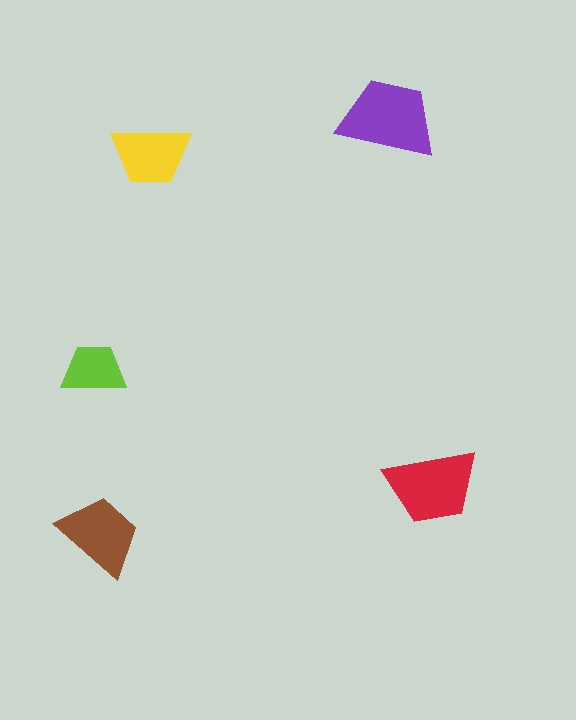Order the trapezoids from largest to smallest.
the purple one, the red one, the brown one, the yellow one, the lime one.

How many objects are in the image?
There are 5 objects in the image.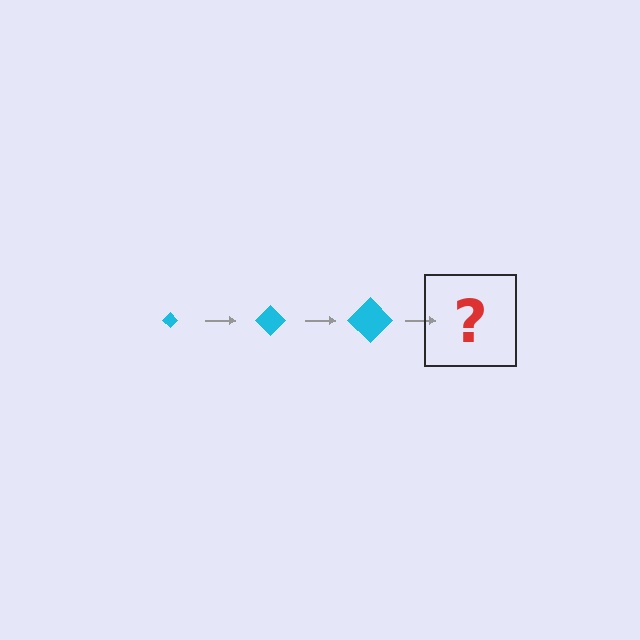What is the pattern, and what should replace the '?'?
The pattern is that the diamond gets progressively larger each step. The '?' should be a cyan diamond, larger than the previous one.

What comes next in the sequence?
The next element should be a cyan diamond, larger than the previous one.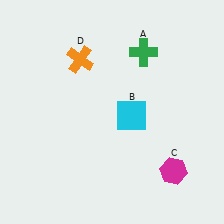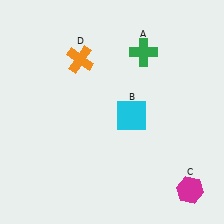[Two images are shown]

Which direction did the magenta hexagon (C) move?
The magenta hexagon (C) moved down.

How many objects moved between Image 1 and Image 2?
1 object moved between the two images.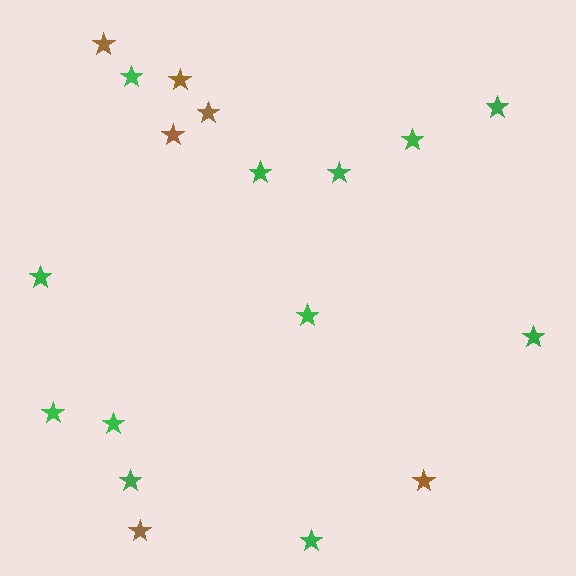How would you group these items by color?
There are 2 groups: one group of brown stars (6) and one group of green stars (12).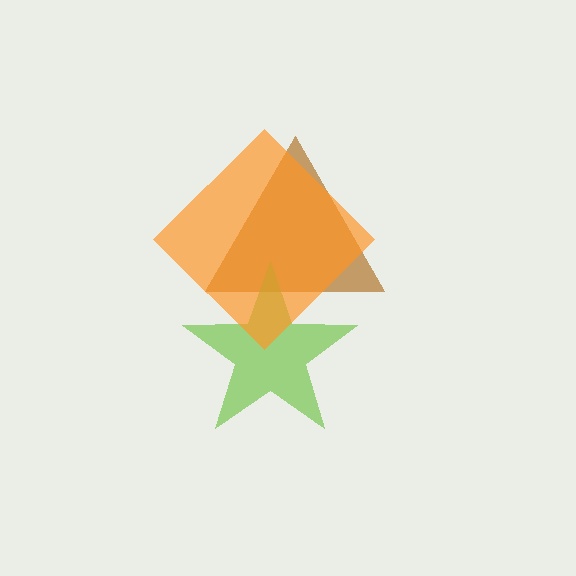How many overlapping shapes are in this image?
There are 3 overlapping shapes in the image.